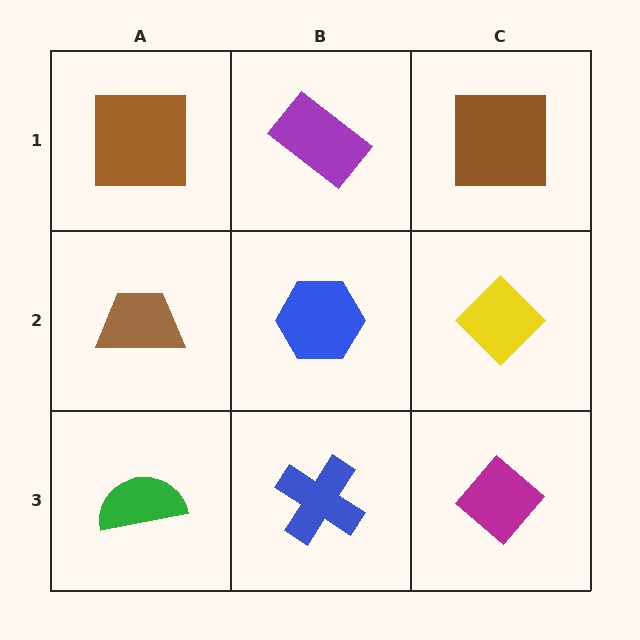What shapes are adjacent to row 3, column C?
A yellow diamond (row 2, column C), a blue cross (row 3, column B).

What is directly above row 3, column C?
A yellow diamond.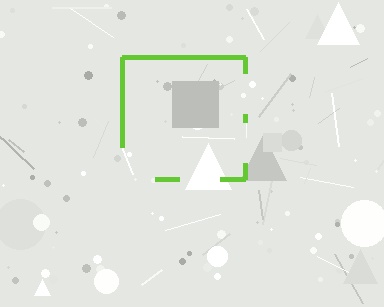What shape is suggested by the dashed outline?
The dashed outline suggests a square.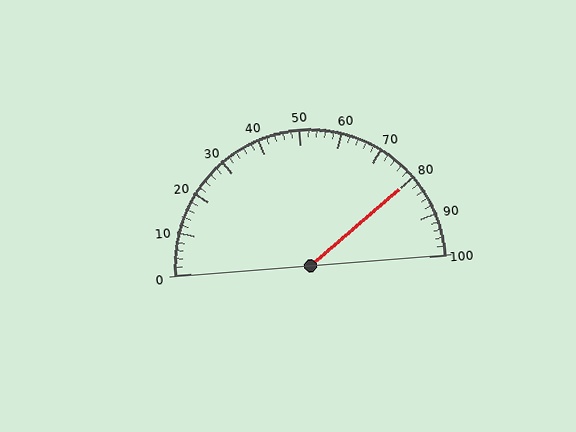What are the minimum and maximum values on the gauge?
The gauge ranges from 0 to 100.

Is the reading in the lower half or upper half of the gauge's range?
The reading is in the upper half of the range (0 to 100).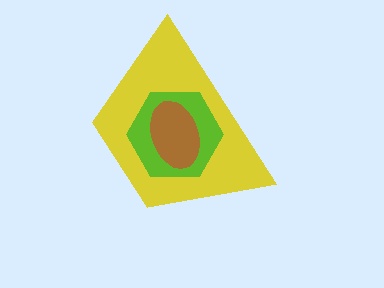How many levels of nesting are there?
3.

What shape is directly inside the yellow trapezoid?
The lime hexagon.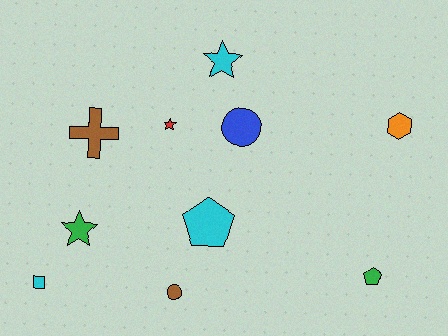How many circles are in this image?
There are 2 circles.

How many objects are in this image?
There are 10 objects.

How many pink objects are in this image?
There are no pink objects.